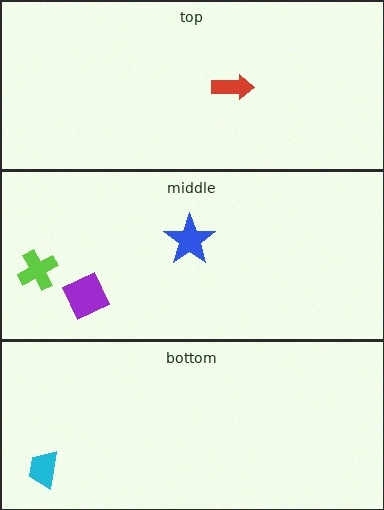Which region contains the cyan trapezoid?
The bottom region.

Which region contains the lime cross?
The middle region.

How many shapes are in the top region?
1.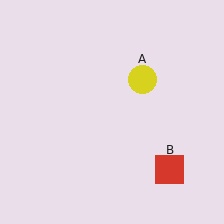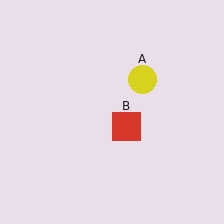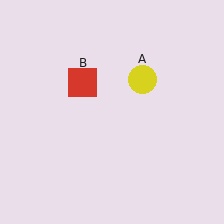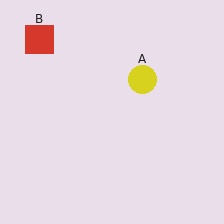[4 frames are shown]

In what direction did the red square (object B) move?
The red square (object B) moved up and to the left.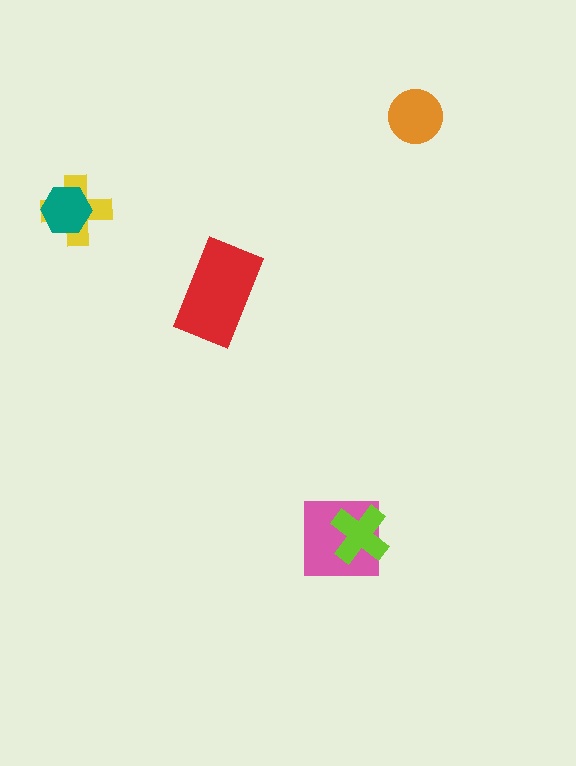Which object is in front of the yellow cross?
The teal hexagon is in front of the yellow cross.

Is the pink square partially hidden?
Yes, it is partially covered by another shape.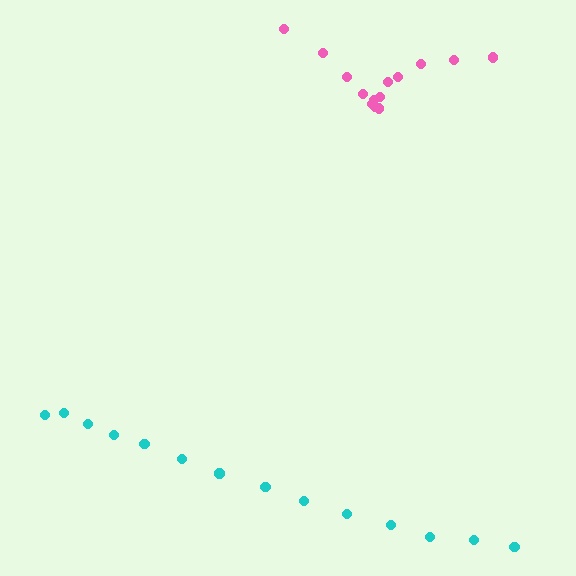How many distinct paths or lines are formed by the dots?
There are 2 distinct paths.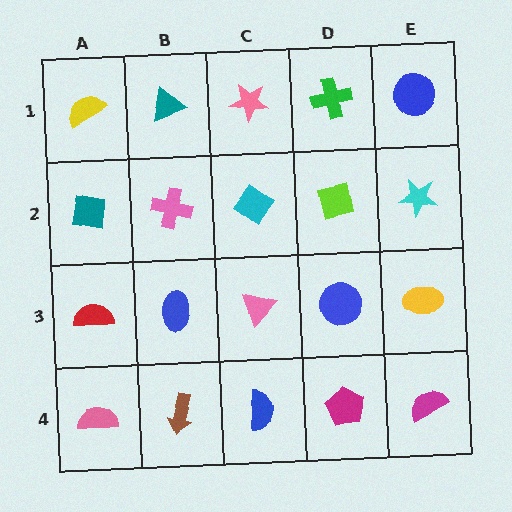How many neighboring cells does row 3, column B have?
4.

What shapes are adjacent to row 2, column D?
A green cross (row 1, column D), a blue circle (row 3, column D), a cyan diamond (row 2, column C), a cyan star (row 2, column E).